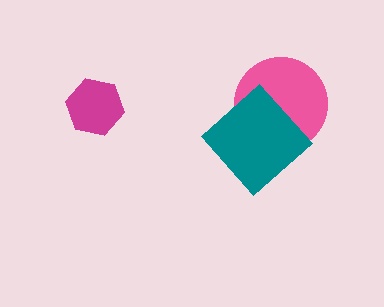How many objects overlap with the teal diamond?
1 object overlaps with the teal diamond.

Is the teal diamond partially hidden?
No, no other shape covers it.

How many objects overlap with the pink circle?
1 object overlaps with the pink circle.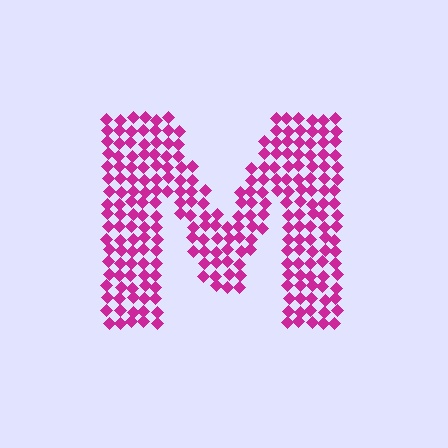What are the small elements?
The small elements are diamonds.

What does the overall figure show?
The overall figure shows the letter M.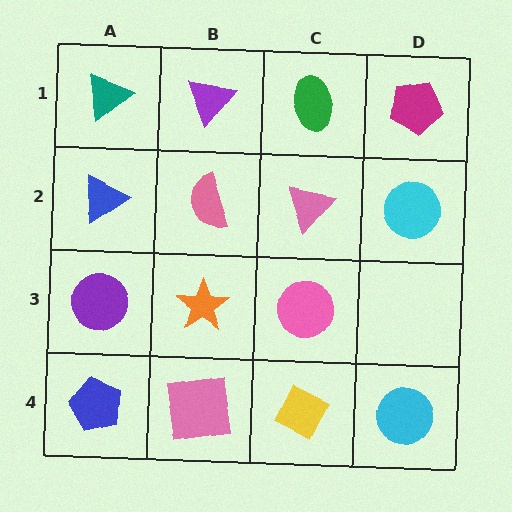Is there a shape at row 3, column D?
No, that cell is empty.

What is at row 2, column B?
A pink semicircle.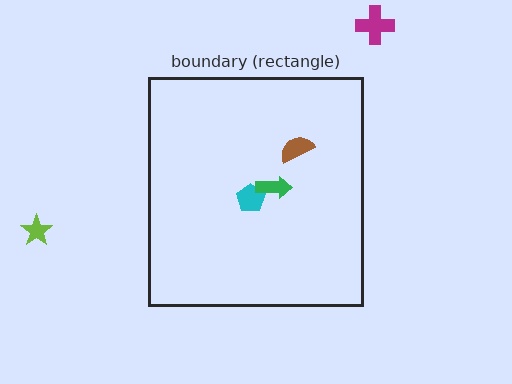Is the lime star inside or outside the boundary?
Outside.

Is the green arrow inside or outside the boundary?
Inside.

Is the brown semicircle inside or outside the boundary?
Inside.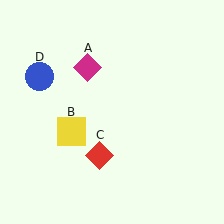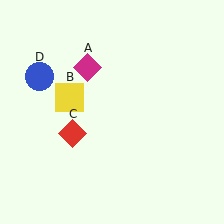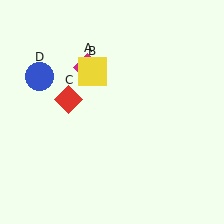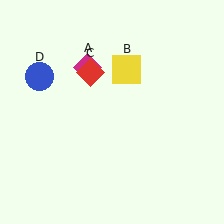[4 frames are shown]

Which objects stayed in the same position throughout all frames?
Magenta diamond (object A) and blue circle (object D) remained stationary.